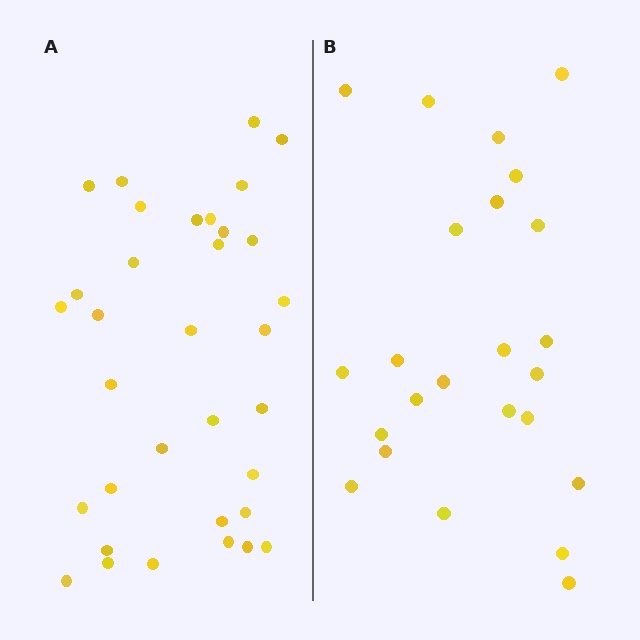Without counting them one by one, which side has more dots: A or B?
Region A (the left region) has more dots.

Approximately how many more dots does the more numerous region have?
Region A has roughly 10 or so more dots than region B.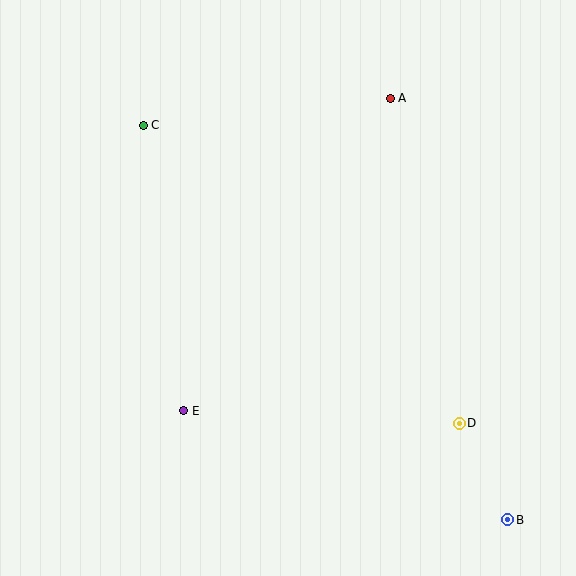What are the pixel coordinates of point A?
Point A is at (390, 98).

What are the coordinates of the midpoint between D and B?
The midpoint between D and B is at (483, 472).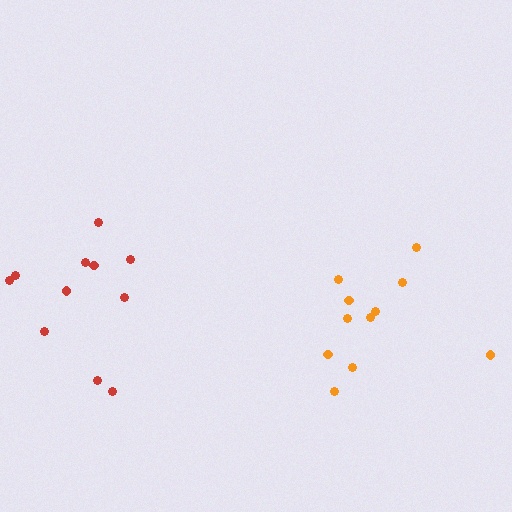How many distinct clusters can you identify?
There are 2 distinct clusters.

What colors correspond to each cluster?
The clusters are colored: red, orange.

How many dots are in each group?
Group 1: 11 dots, Group 2: 11 dots (22 total).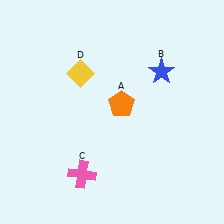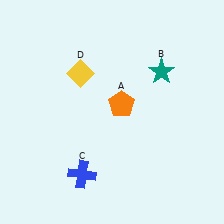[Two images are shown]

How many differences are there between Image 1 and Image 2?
There are 2 differences between the two images.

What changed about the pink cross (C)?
In Image 1, C is pink. In Image 2, it changed to blue.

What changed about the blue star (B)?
In Image 1, B is blue. In Image 2, it changed to teal.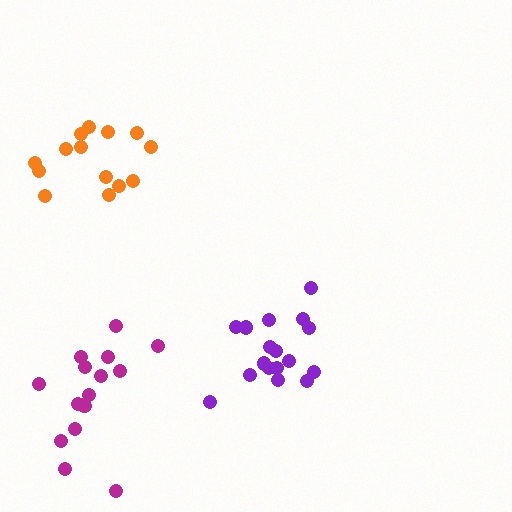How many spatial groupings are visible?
There are 3 spatial groupings.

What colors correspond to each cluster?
The clusters are colored: purple, orange, magenta.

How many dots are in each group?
Group 1: 17 dots, Group 2: 14 dots, Group 3: 16 dots (47 total).